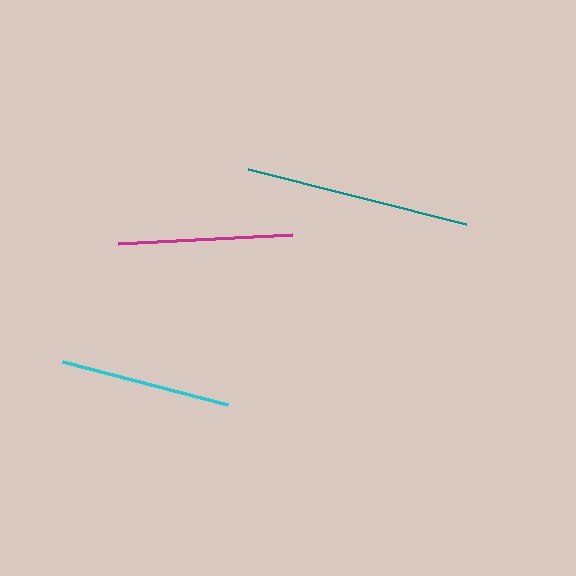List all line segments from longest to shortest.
From longest to shortest: teal, magenta, cyan.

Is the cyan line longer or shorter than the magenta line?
The magenta line is longer than the cyan line.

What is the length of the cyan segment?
The cyan segment is approximately 170 pixels long.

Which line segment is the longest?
The teal line is the longest at approximately 225 pixels.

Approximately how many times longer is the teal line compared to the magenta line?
The teal line is approximately 1.3 times the length of the magenta line.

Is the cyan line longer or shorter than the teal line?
The teal line is longer than the cyan line.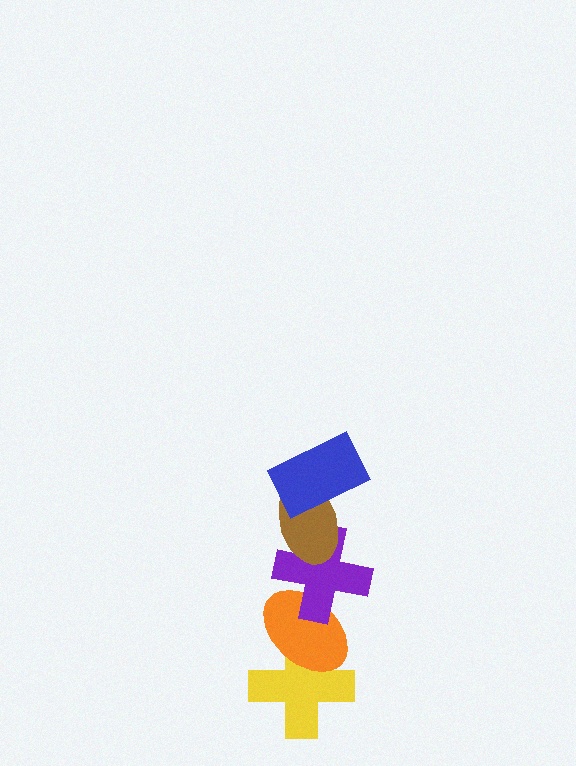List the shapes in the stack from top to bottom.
From top to bottom: the blue rectangle, the brown ellipse, the purple cross, the orange ellipse, the yellow cross.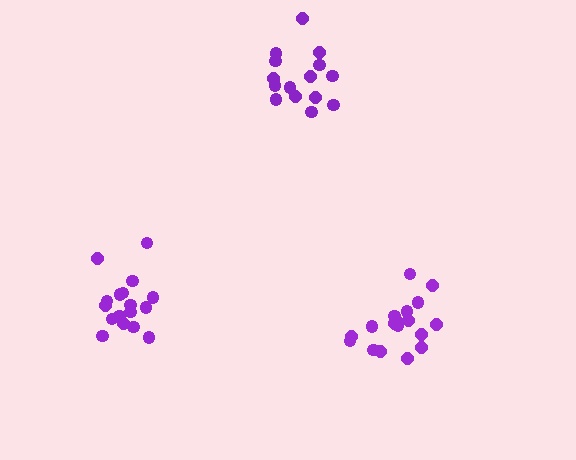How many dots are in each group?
Group 1: 15 dots, Group 2: 18 dots, Group 3: 17 dots (50 total).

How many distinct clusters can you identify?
There are 3 distinct clusters.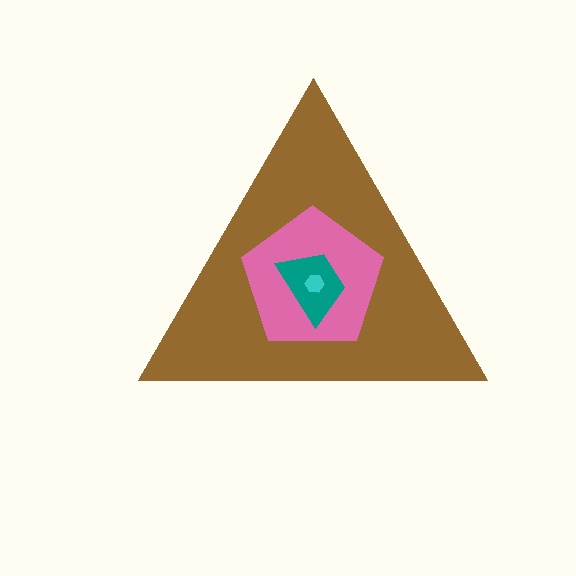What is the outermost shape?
The brown triangle.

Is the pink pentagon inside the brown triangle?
Yes.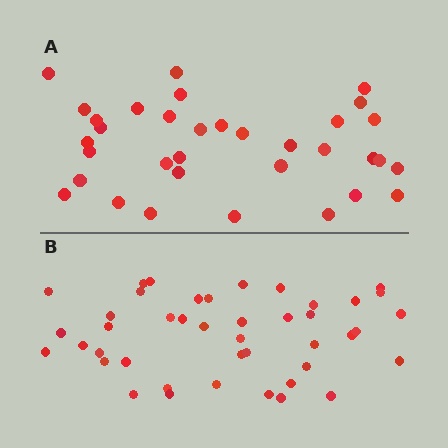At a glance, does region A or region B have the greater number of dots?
Region B (the bottom region) has more dots.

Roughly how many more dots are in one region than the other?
Region B has roughly 8 or so more dots than region A.